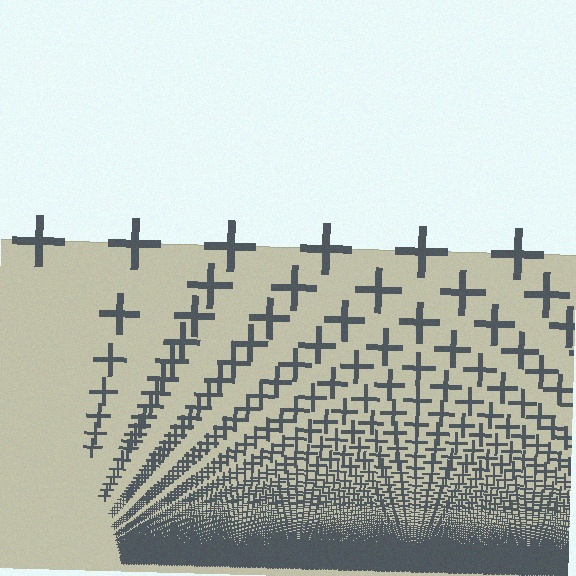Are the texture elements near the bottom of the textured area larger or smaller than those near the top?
Smaller. The gradient is inverted — elements near the bottom are smaller and denser.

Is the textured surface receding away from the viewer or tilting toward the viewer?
The surface appears to tilt toward the viewer. Texture elements get larger and sparser toward the top.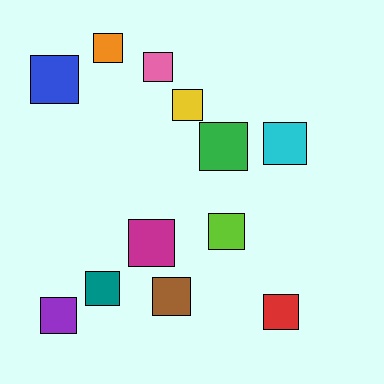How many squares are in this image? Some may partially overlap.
There are 12 squares.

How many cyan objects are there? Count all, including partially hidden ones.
There is 1 cyan object.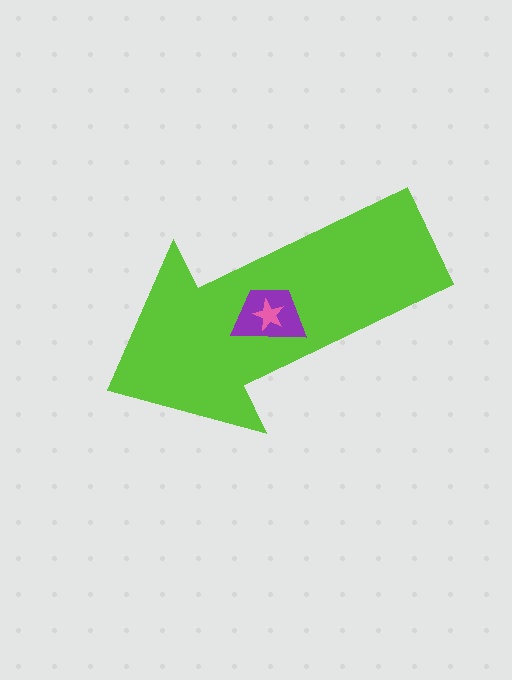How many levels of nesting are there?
3.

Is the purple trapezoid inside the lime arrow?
Yes.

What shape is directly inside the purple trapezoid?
The pink star.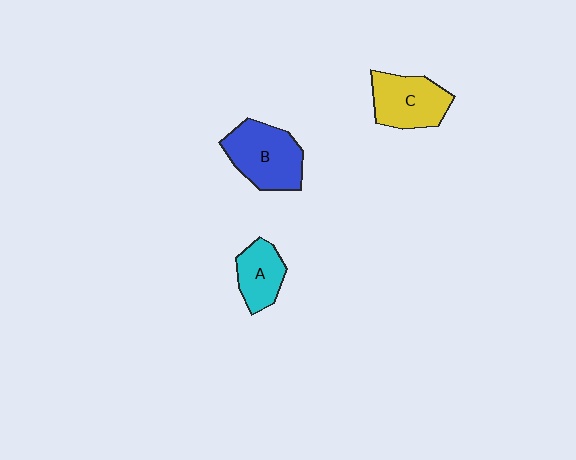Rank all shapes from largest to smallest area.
From largest to smallest: B (blue), C (yellow), A (cyan).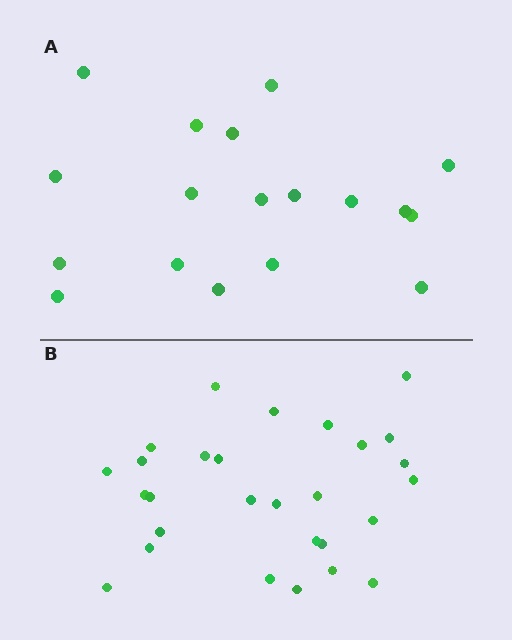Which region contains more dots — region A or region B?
Region B (the bottom region) has more dots.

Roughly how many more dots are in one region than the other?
Region B has roughly 10 or so more dots than region A.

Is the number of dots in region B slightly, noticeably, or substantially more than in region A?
Region B has substantially more. The ratio is roughly 1.6 to 1.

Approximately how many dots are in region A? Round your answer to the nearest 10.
About 20 dots. (The exact count is 18, which rounds to 20.)